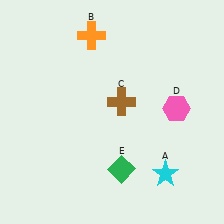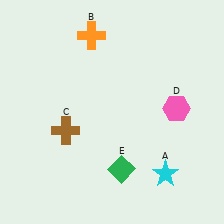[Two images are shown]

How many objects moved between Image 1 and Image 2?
1 object moved between the two images.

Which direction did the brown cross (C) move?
The brown cross (C) moved left.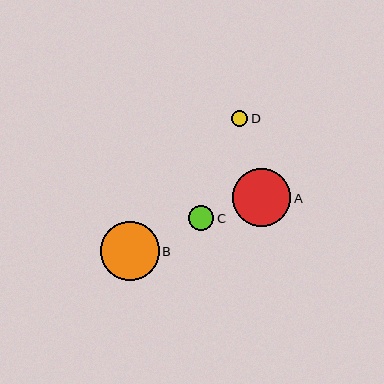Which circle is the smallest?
Circle D is the smallest with a size of approximately 16 pixels.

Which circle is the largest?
Circle B is the largest with a size of approximately 59 pixels.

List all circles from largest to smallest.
From largest to smallest: B, A, C, D.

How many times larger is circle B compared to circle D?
Circle B is approximately 3.7 times the size of circle D.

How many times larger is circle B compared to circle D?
Circle B is approximately 3.7 times the size of circle D.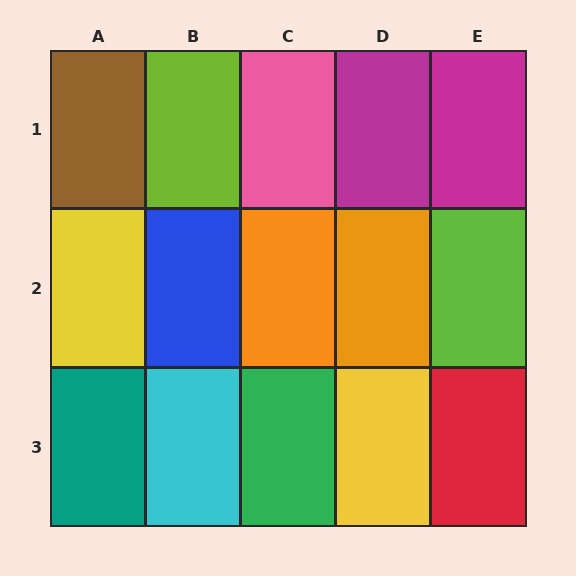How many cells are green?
1 cell is green.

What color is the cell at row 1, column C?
Pink.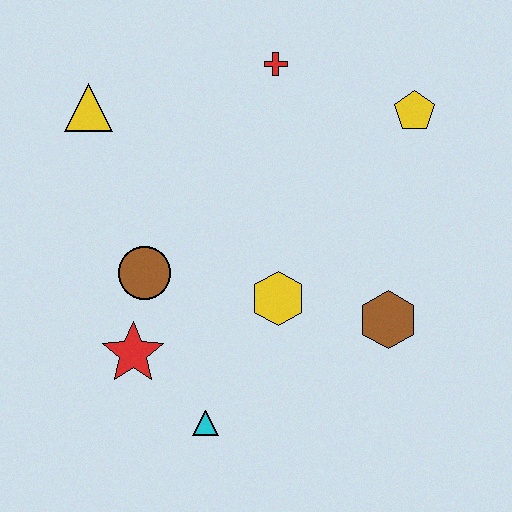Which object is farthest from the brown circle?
The yellow pentagon is farthest from the brown circle.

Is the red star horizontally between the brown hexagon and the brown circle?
No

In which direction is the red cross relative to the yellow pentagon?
The red cross is to the left of the yellow pentagon.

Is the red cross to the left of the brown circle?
No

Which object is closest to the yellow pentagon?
The red cross is closest to the yellow pentagon.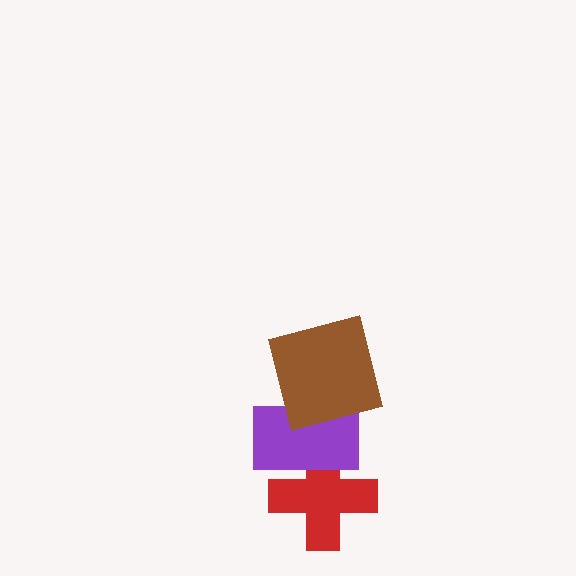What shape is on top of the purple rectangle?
The brown square is on top of the purple rectangle.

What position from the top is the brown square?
The brown square is 1st from the top.